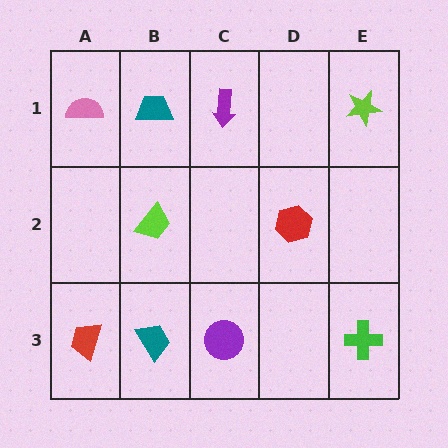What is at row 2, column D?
A red hexagon.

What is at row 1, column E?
A lime star.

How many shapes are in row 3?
4 shapes.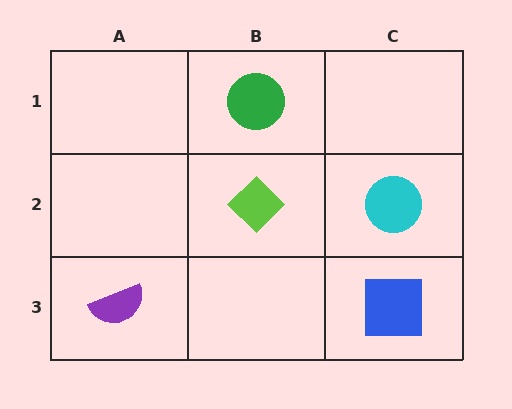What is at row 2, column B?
A lime diamond.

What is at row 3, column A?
A purple semicircle.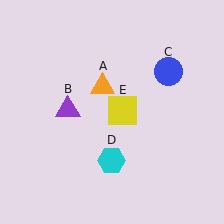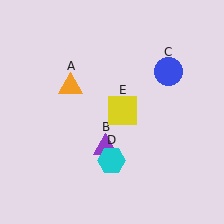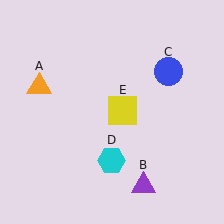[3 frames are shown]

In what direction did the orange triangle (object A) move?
The orange triangle (object A) moved left.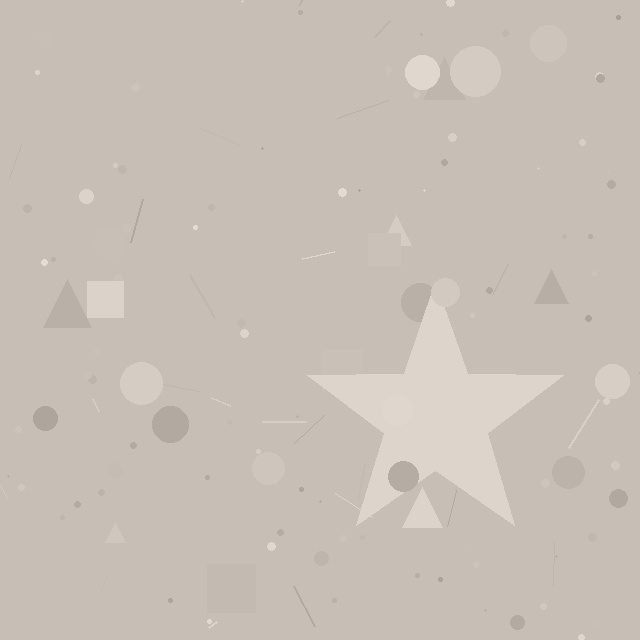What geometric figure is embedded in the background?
A star is embedded in the background.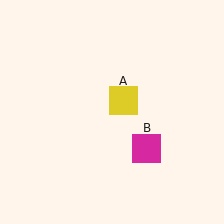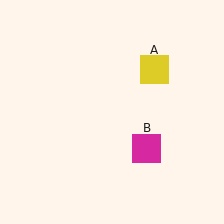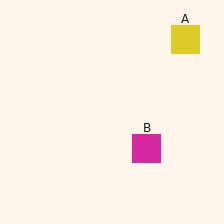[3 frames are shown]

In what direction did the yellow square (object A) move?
The yellow square (object A) moved up and to the right.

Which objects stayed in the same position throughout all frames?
Magenta square (object B) remained stationary.